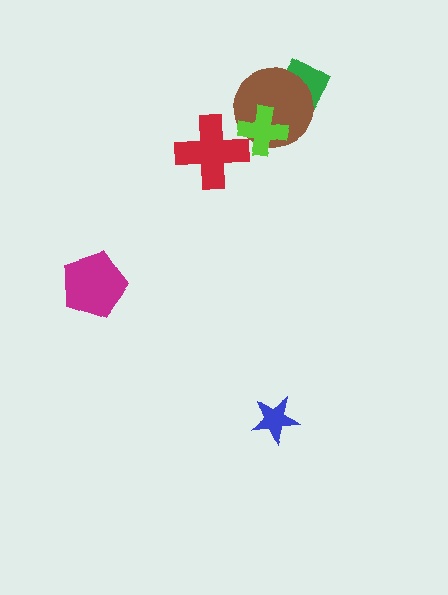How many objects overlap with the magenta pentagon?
0 objects overlap with the magenta pentagon.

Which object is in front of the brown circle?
The lime cross is in front of the brown circle.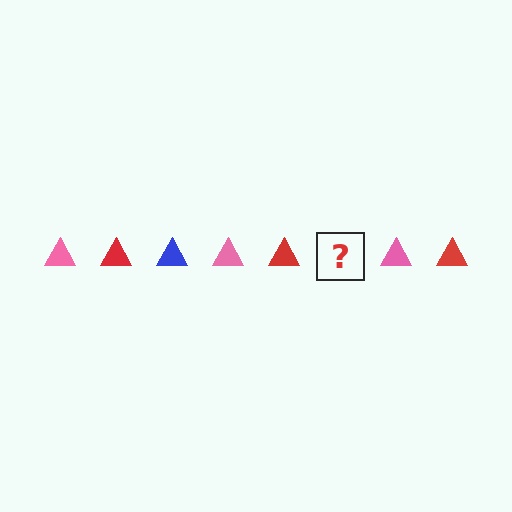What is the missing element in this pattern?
The missing element is a blue triangle.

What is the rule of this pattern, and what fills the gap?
The rule is that the pattern cycles through pink, red, blue triangles. The gap should be filled with a blue triangle.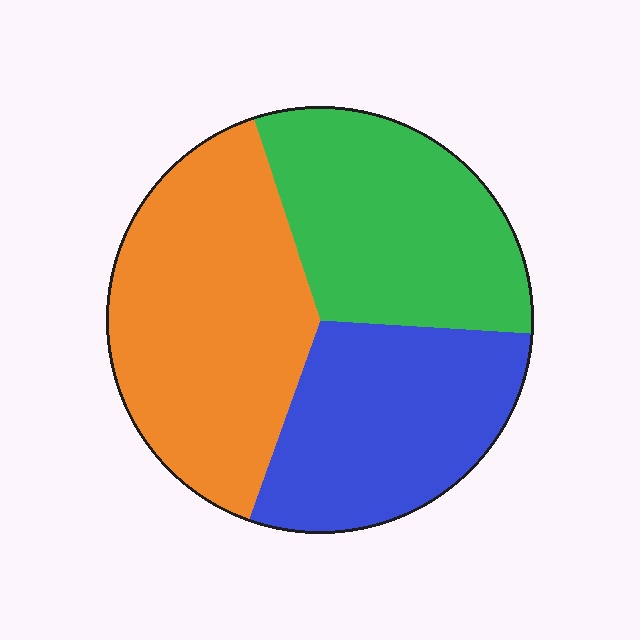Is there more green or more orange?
Orange.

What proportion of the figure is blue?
Blue takes up between a quarter and a half of the figure.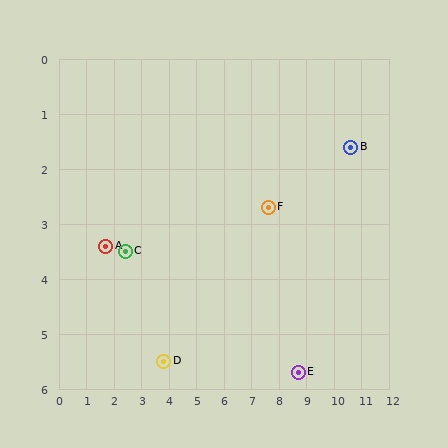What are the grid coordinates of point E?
Point E is at approximately (8.7, 5.7).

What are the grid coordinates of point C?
Point C is at approximately (2.4, 3.5).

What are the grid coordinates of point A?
Point A is at approximately (1.7, 3.4).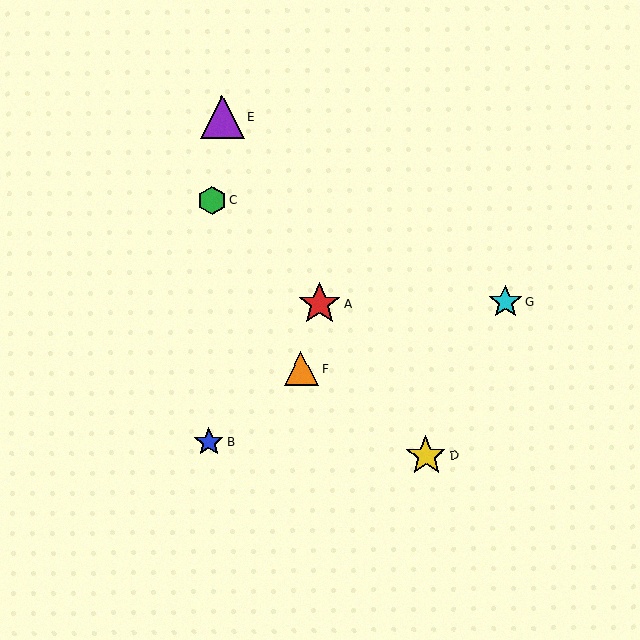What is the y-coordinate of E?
Object E is at y≈117.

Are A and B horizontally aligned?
No, A is at y≈304 and B is at y≈442.